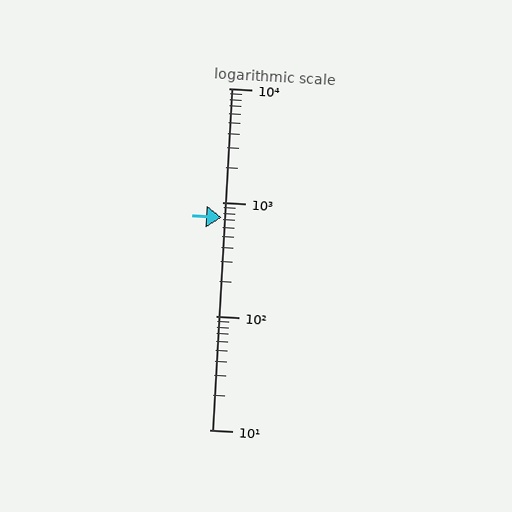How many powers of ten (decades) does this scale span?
The scale spans 3 decades, from 10 to 10000.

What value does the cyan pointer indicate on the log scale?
The pointer indicates approximately 730.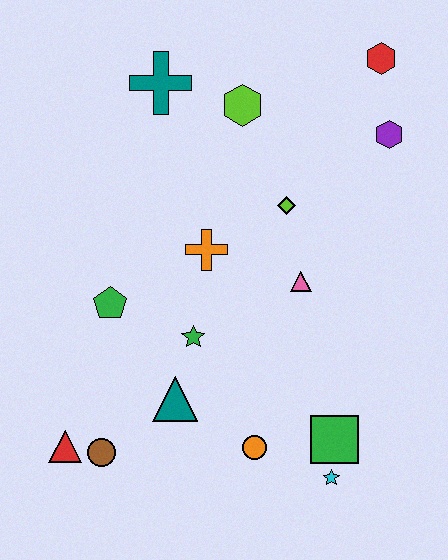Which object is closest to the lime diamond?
The pink triangle is closest to the lime diamond.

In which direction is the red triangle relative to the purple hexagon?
The red triangle is to the left of the purple hexagon.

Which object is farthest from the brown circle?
The red hexagon is farthest from the brown circle.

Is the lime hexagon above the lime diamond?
Yes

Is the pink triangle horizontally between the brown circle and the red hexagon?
Yes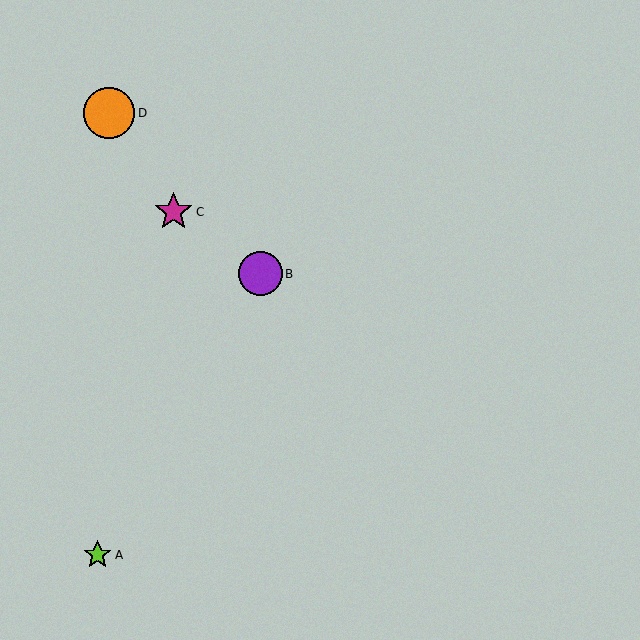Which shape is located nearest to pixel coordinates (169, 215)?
The magenta star (labeled C) at (173, 212) is nearest to that location.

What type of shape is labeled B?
Shape B is a purple circle.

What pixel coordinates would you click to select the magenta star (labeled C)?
Click at (173, 212) to select the magenta star C.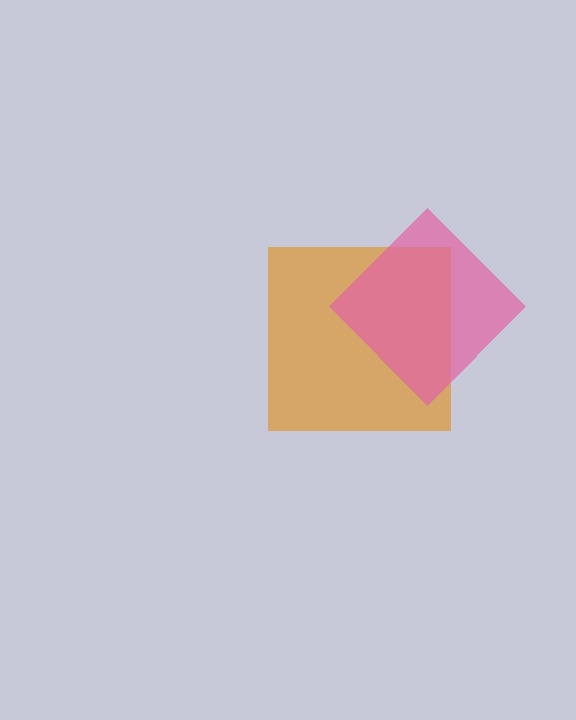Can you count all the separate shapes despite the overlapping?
Yes, there are 2 separate shapes.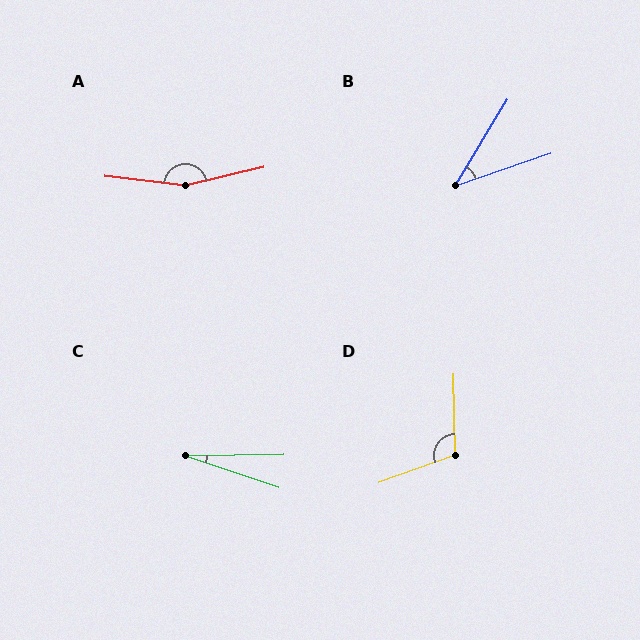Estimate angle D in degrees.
Approximately 108 degrees.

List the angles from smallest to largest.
C (20°), B (40°), D (108°), A (160°).